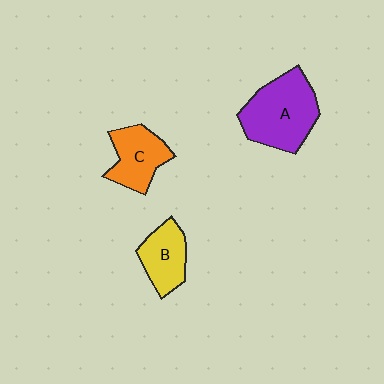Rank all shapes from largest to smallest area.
From largest to smallest: A (purple), C (orange), B (yellow).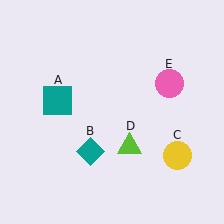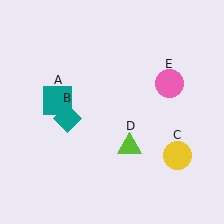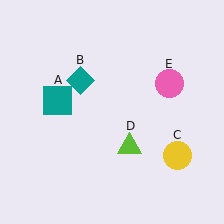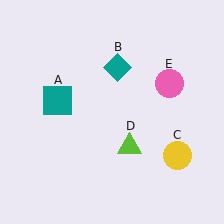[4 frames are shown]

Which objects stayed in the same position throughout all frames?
Teal square (object A) and yellow circle (object C) and lime triangle (object D) and pink circle (object E) remained stationary.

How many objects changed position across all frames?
1 object changed position: teal diamond (object B).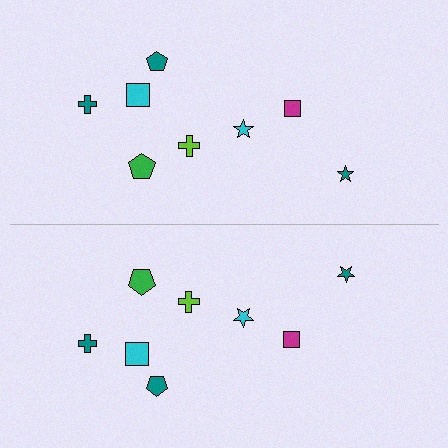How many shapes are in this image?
There are 16 shapes in this image.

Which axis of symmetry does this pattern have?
The pattern has a horizontal axis of symmetry running through the center of the image.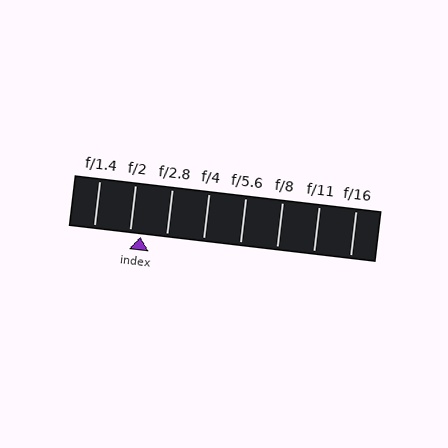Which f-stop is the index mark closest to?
The index mark is closest to f/2.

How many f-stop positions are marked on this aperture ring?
There are 8 f-stop positions marked.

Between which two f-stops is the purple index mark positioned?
The index mark is between f/2 and f/2.8.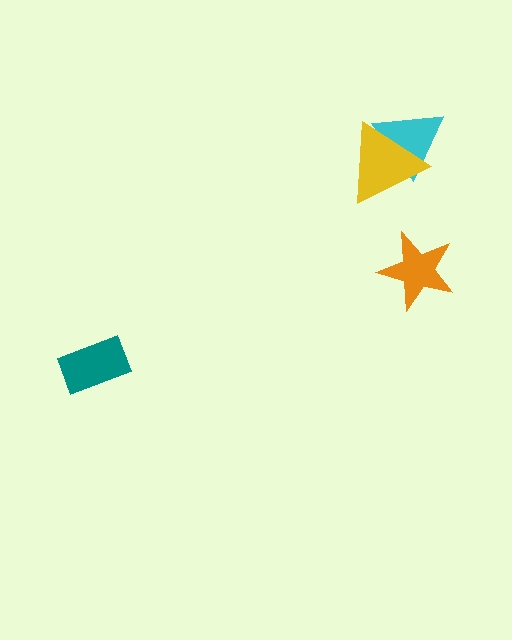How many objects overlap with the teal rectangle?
0 objects overlap with the teal rectangle.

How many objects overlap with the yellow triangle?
1 object overlaps with the yellow triangle.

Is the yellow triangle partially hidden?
No, no other shape covers it.